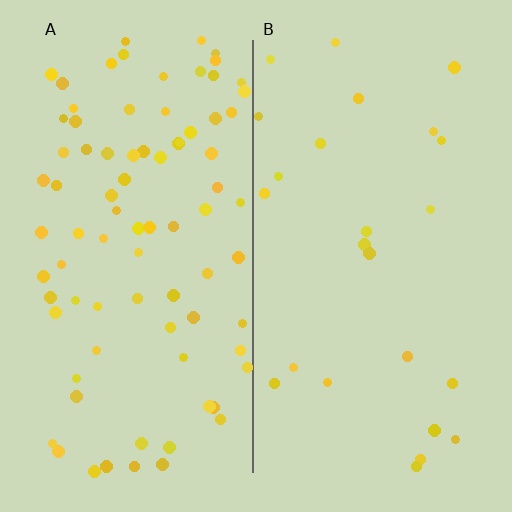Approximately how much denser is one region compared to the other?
Approximately 3.4× — region A over region B.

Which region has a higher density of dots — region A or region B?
A (the left).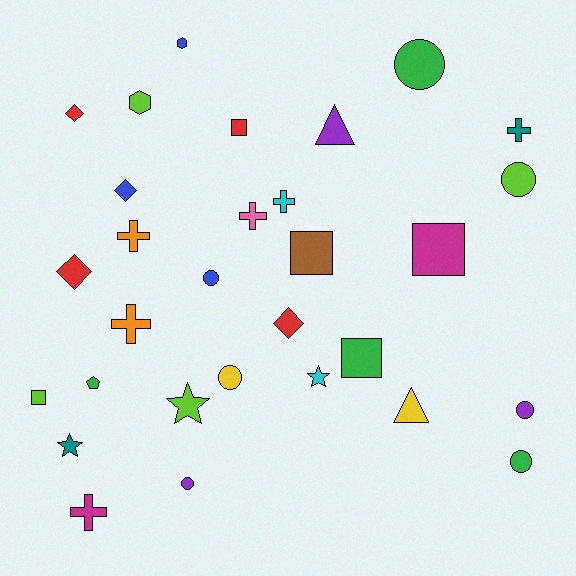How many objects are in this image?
There are 30 objects.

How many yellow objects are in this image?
There are 2 yellow objects.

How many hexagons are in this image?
There are 2 hexagons.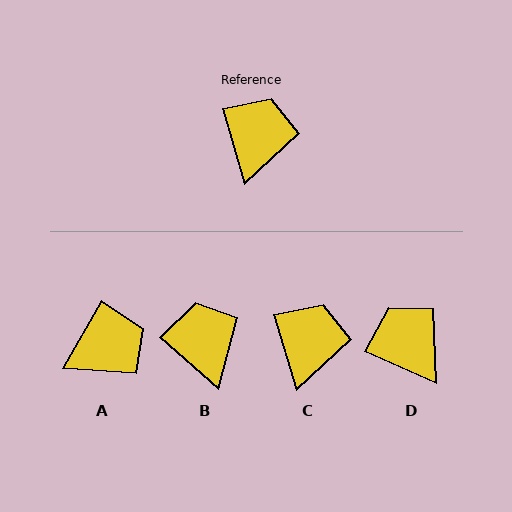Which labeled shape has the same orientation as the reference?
C.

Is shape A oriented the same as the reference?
No, it is off by about 47 degrees.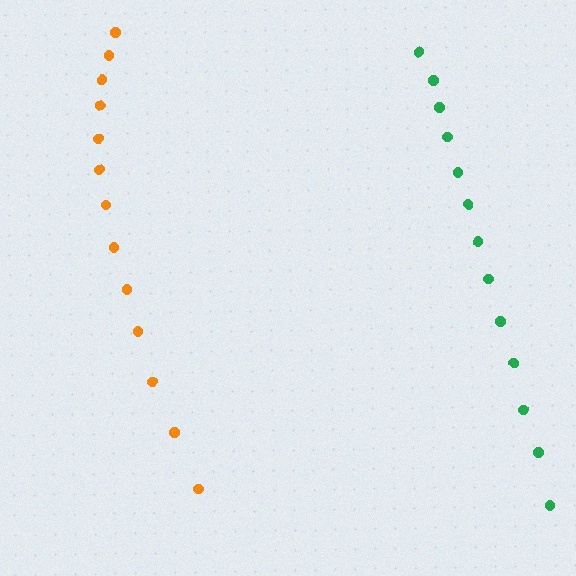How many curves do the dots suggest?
There are 2 distinct paths.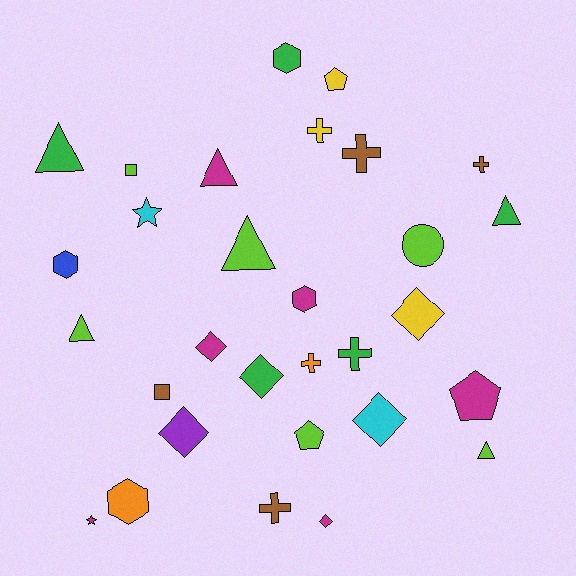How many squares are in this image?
There are 2 squares.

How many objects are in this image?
There are 30 objects.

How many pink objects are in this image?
There are no pink objects.